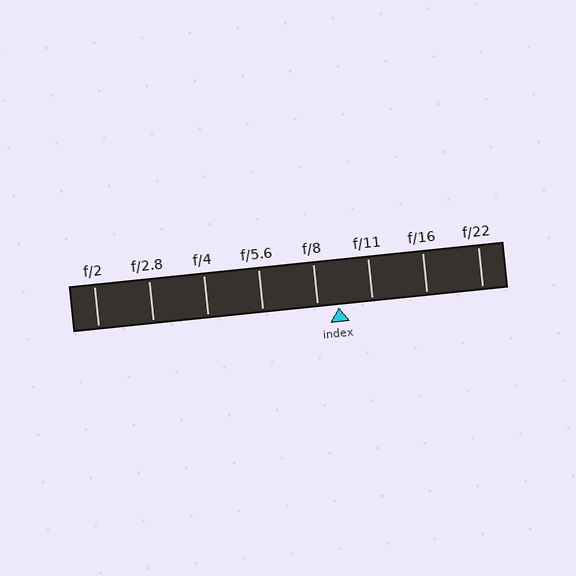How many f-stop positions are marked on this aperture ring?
There are 8 f-stop positions marked.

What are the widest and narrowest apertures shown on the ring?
The widest aperture shown is f/2 and the narrowest is f/22.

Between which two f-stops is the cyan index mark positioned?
The index mark is between f/8 and f/11.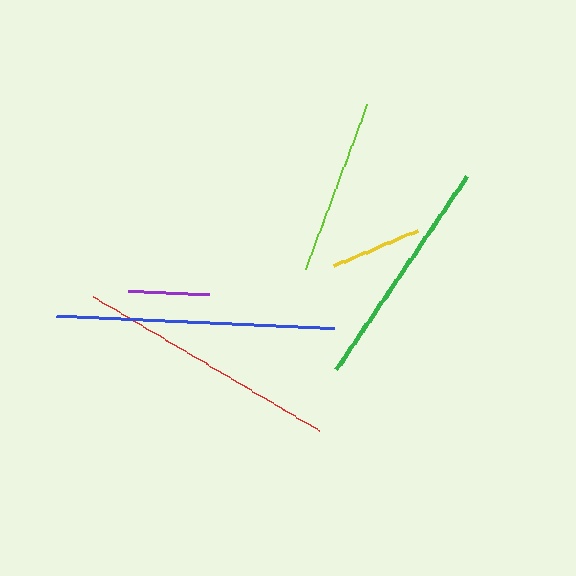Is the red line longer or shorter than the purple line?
The red line is longer than the purple line.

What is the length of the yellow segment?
The yellow segment is approximately 91 pixels long.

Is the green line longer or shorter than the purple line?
The green line is longer than the purple line.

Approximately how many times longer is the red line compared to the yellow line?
The red line is approximately 2.9 times the length of the yellow line.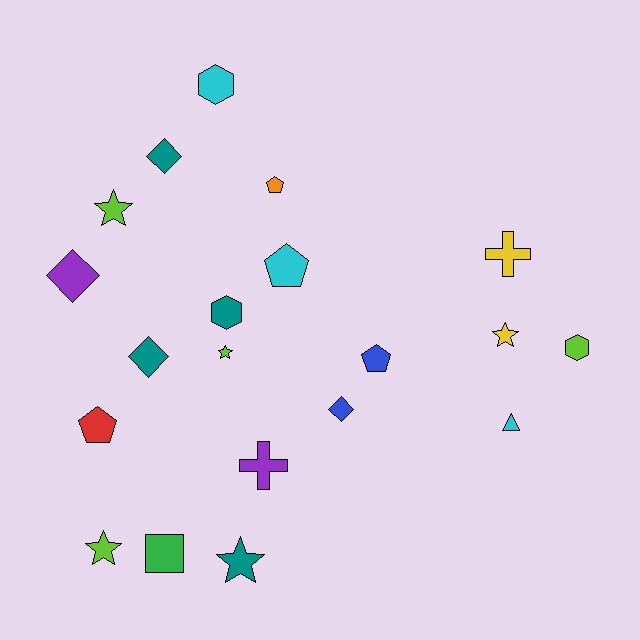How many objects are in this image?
There are 20 objects.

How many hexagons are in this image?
There are 3 hexagons.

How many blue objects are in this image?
There are 2 blue objects.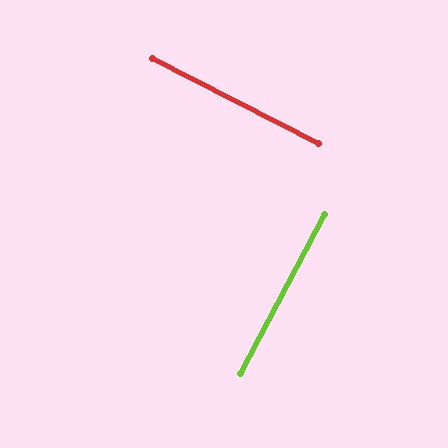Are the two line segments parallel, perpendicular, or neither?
Perpendicular — they meet at approximately 89°.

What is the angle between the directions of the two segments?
Approximately 89 degrees.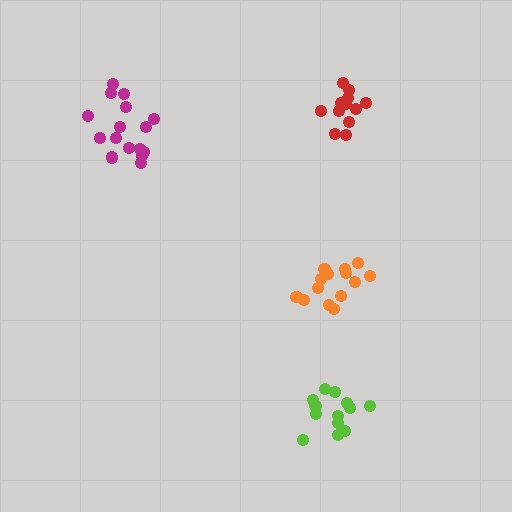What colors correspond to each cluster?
The clusters are colored: lime, red, magenta, orange.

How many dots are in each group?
Group 1: 13 dots, Group 2: 12 dots, Group 3: 16 dots, Group 4: 14 dots (55 total).